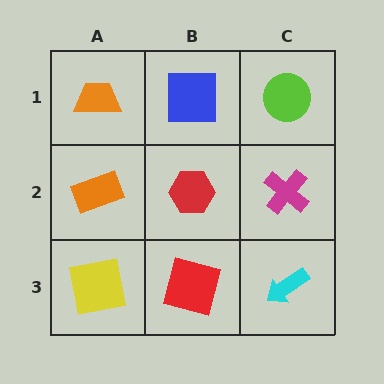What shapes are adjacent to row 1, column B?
A red hexagon (row 2, column B), an orange trapezoid (row 1, column A), a lime circle (row 1, column C).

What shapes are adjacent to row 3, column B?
A red hexagon (row 2, column B), a yellow square (row 3, column A), a cyan arrow (row 3, column C).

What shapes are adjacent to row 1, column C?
A magenta cross (row 2, column C), a blue square (row 1, column B).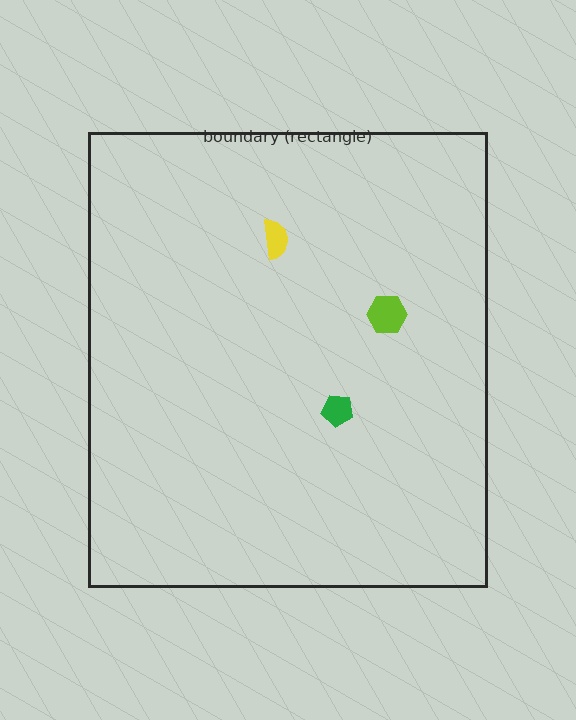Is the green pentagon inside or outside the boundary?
Inside.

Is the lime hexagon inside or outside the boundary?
Inside.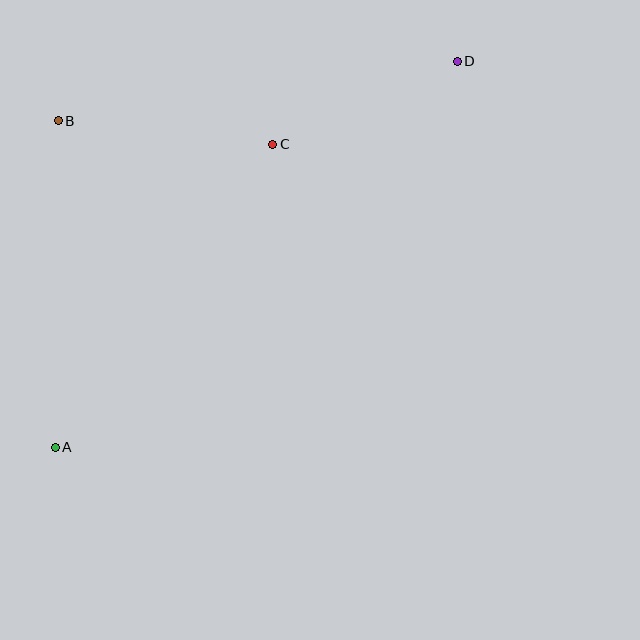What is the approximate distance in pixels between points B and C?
The distance between B and C is approximately 216 pixels.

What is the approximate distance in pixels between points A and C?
The distance between A and C is approximately 373 pixels.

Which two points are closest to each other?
Points C and D are closest to each other.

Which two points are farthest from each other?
Points A and D are farthest from each other.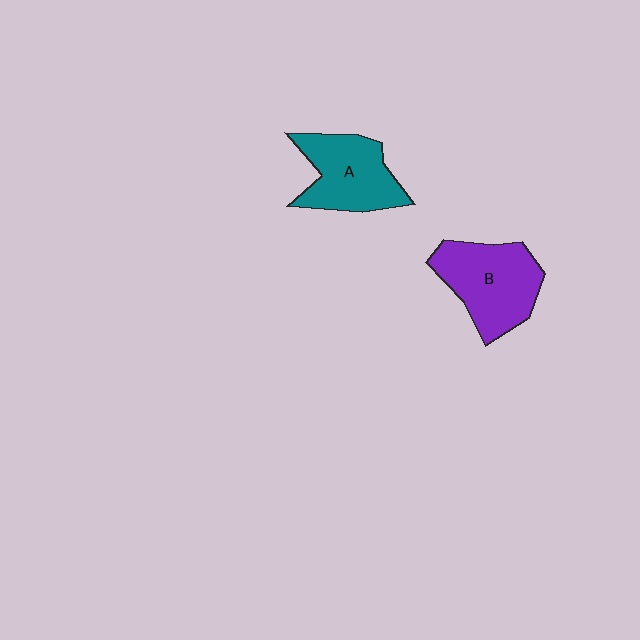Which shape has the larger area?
Shape B (purple).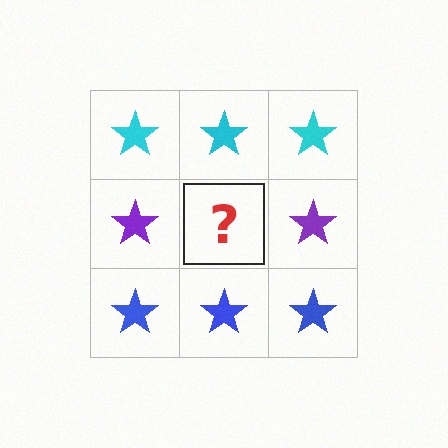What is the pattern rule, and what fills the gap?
The rule is that each row has a consistent color. The gap should be filled with a purple star.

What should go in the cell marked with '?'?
The missing cell should contain a purple star.